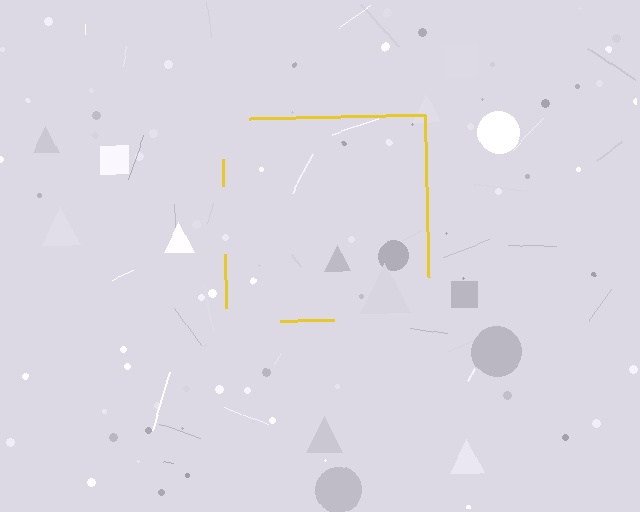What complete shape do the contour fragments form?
The contour fragments form a square.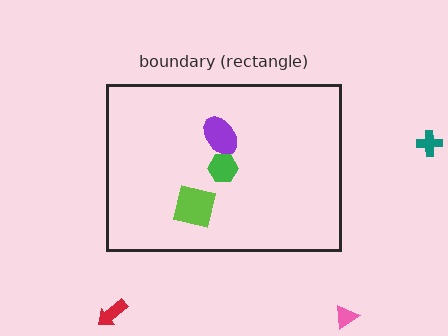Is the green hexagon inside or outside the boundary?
Inside.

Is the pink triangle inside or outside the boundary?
Outside.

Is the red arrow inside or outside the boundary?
Outside.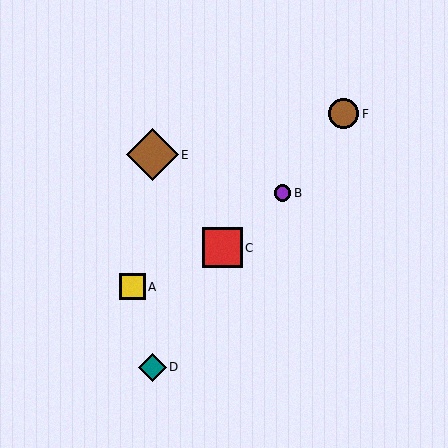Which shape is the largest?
The brown diamond (labeled E) is the largest.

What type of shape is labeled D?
Shape D is a teal diamond.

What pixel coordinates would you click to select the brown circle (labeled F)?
Click at (344, 114) to select the brown circle F.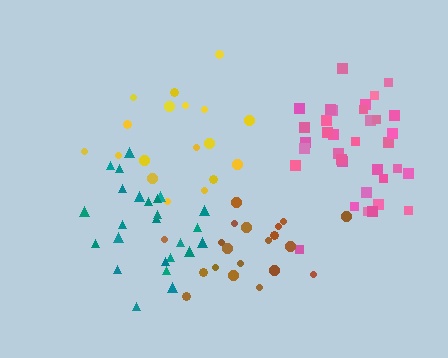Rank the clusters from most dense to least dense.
pink, teal, brown, yellow.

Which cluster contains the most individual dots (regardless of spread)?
Pink (35).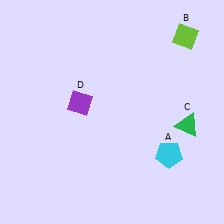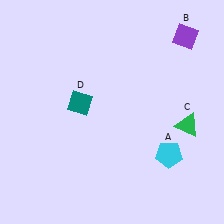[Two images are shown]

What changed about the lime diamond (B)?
In Image 1, B is lime. In Image 2, it changed to purple.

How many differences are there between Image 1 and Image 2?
There are 2 differences between the two images.